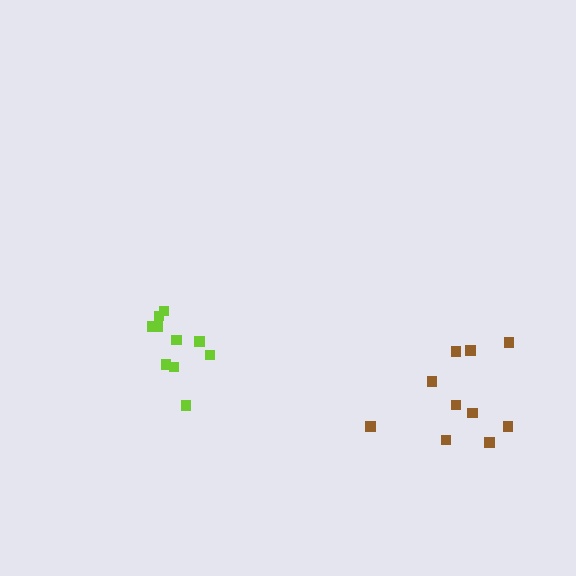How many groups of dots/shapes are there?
There are 2 groups.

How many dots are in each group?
Group 1: 10 dots, Group 2: 10 dots (20 total).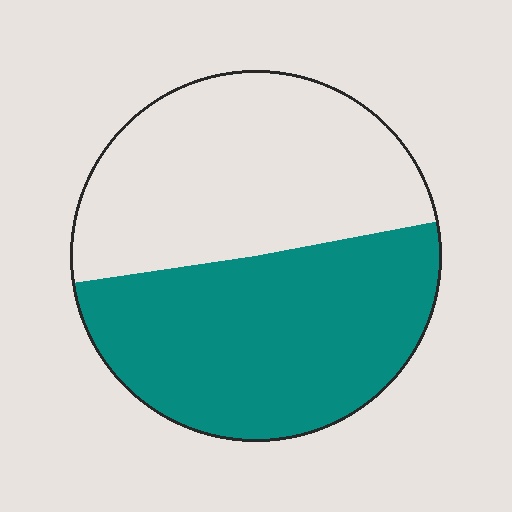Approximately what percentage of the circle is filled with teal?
Approximately 50%.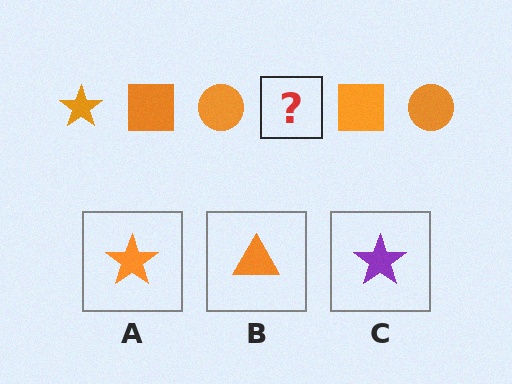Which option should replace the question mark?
Option A.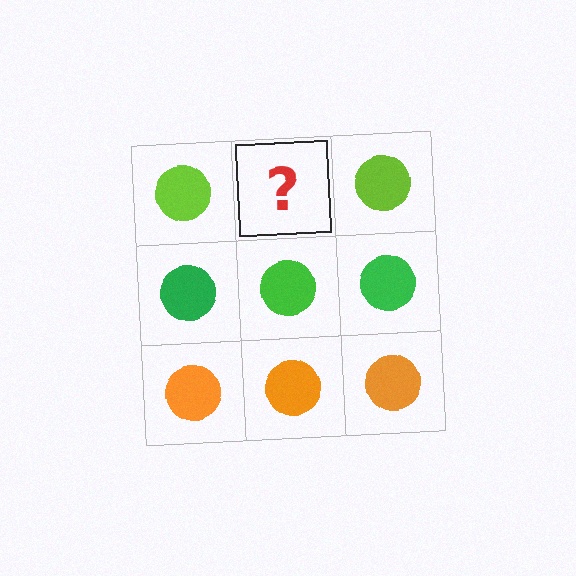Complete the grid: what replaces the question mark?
The question mark should be replaced with a lime circle.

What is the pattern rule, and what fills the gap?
The rule is that each row has a consistent color. The gap should be filled with a lime circle.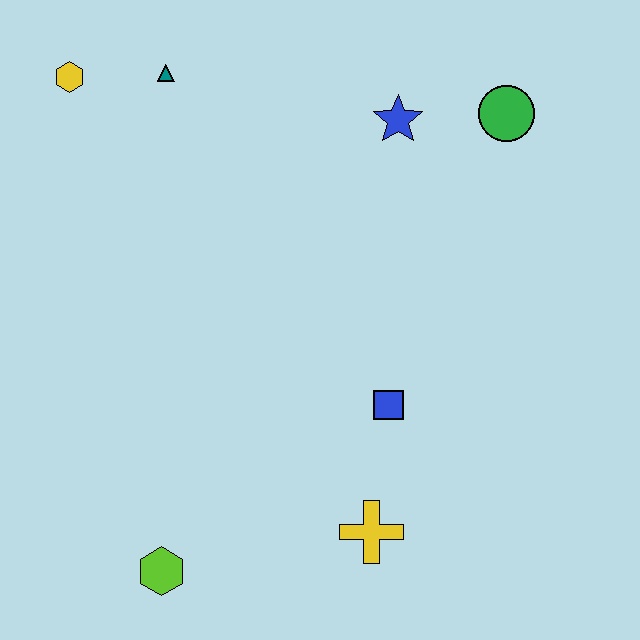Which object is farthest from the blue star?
The lime hexagon is farthest from the blue star.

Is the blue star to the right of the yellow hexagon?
Yes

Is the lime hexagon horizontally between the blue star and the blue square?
No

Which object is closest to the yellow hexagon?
The teal triangle is closest to the yellow hexagon.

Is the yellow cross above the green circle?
No